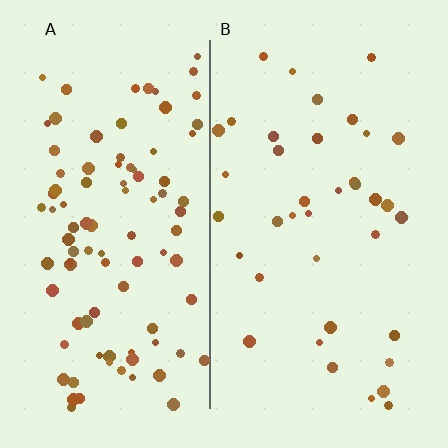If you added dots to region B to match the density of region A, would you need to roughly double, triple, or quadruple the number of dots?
Approximately double.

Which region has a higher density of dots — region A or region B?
A (the left).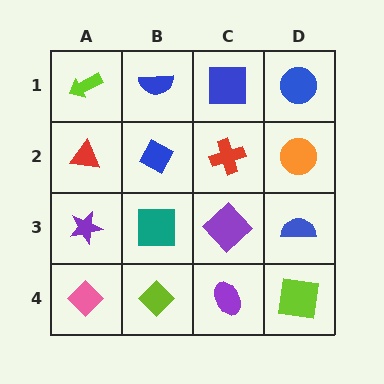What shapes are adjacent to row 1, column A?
A red triangle (row 2, column A), a blue semicircle (row 1, column B).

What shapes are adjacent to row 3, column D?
An orange circle (row 2, column D), a lime square (row 4, column D), a purple diamond (row 3, column C).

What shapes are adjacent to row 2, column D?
A blue circle (row 1, column D), a blue semicircle (row 3, column D), a red cross (row 2, column C).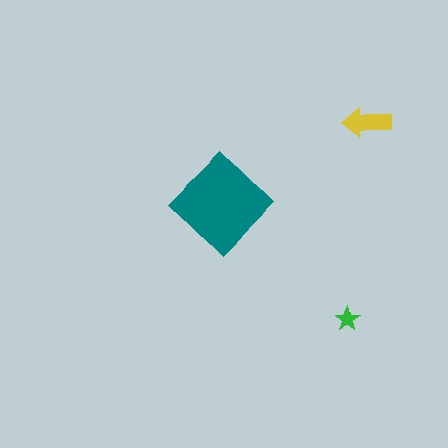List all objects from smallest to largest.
The green star, the yellow arrow, the teal diamond.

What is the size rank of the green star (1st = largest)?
3rd.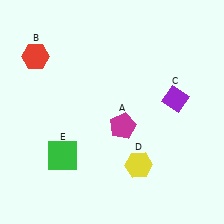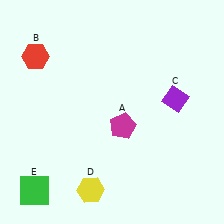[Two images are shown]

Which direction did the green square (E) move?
The green square (E) moved down.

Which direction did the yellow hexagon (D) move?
The yellow hexagon (D) moved left.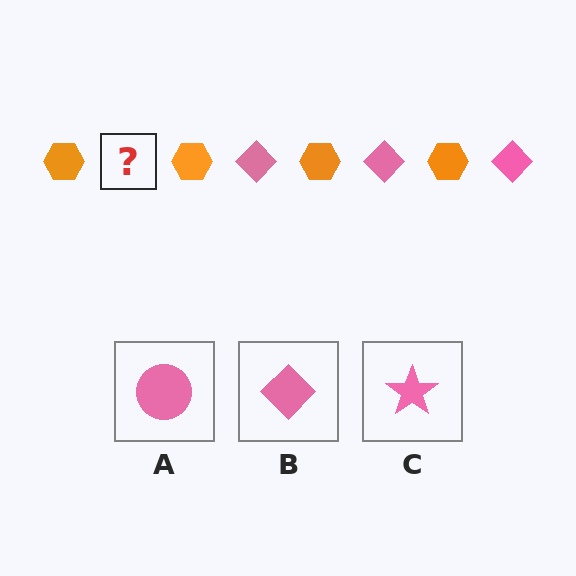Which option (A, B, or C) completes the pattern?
B.